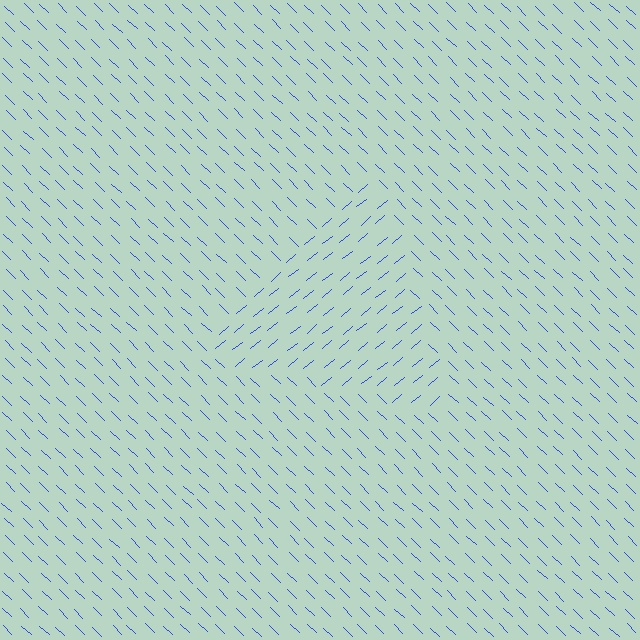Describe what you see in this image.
The image is filled with small blue line segments. A triangle region in the image has lines oriented differently from the surrounding lines, creating a visible texture boundary.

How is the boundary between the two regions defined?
The boundary is defined purely by a change in line orientation (approximately 83 degrees difference). All lines are the same color and thickness.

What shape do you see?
I see a triangle.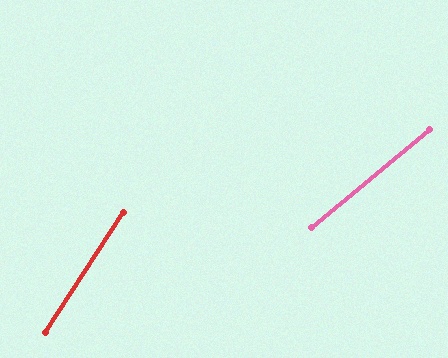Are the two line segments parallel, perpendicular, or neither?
Neither parallel nor perpendicular — they differ by about 17°.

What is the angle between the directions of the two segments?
Approximately 17 degrees.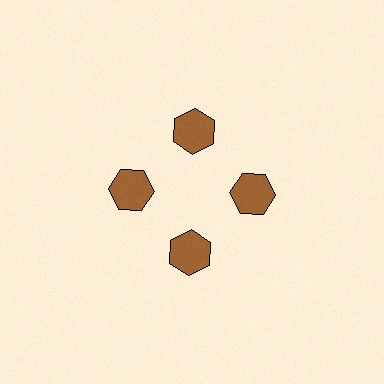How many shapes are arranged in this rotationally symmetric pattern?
There are 4 shapes, arranged in 4 groups of 1.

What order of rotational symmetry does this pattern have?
This pattern has 4-fold rotational symmetry.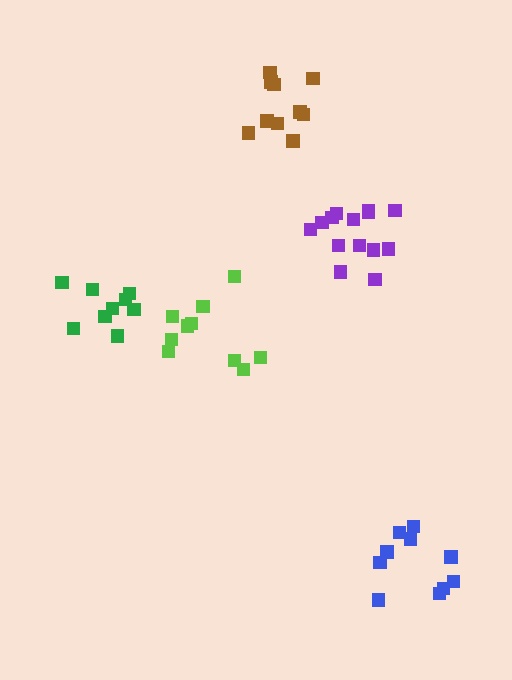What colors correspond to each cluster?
The clusters are colored: blue, brown, purple, lime, green.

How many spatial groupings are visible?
There are 5 spatial groupings.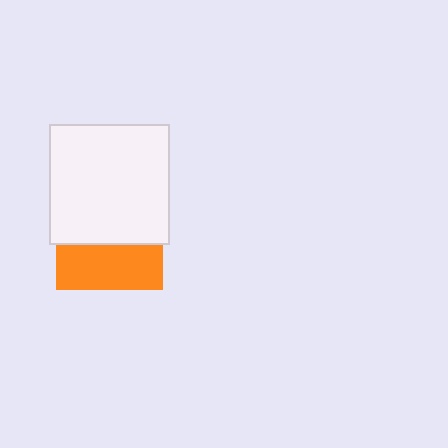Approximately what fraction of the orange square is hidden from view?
Roughly 58% of the orange square is hidden behind the white square.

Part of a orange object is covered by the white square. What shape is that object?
It is a square.